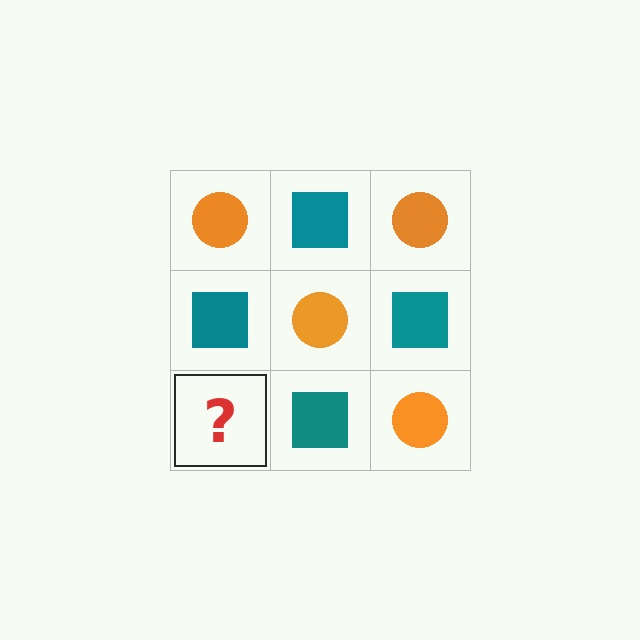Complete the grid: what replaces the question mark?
The question mark should be replaced with an orange circle.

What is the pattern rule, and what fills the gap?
The rule is that it alternates orange circle and teal square in a checkerboard pattern. The gap should be filled with an orange circle.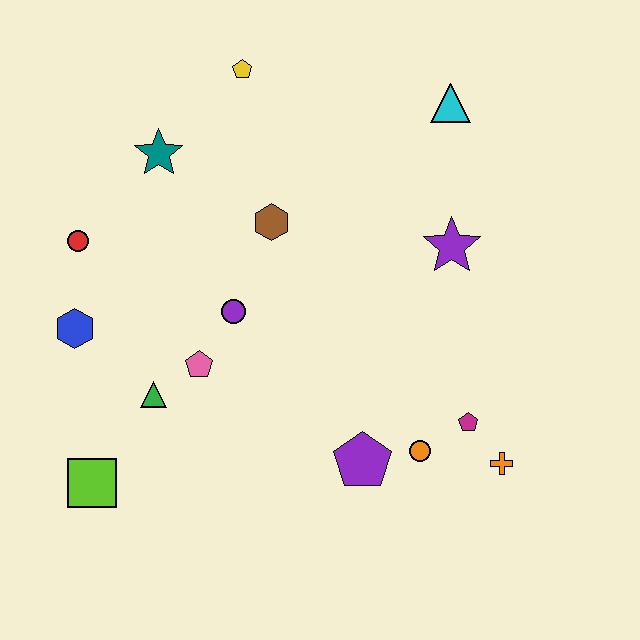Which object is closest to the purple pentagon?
The orange circle is closest to the purple pentagon.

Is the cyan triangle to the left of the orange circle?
No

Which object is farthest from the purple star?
The lime square is farthest from the purple star.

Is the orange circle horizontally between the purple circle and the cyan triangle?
Yes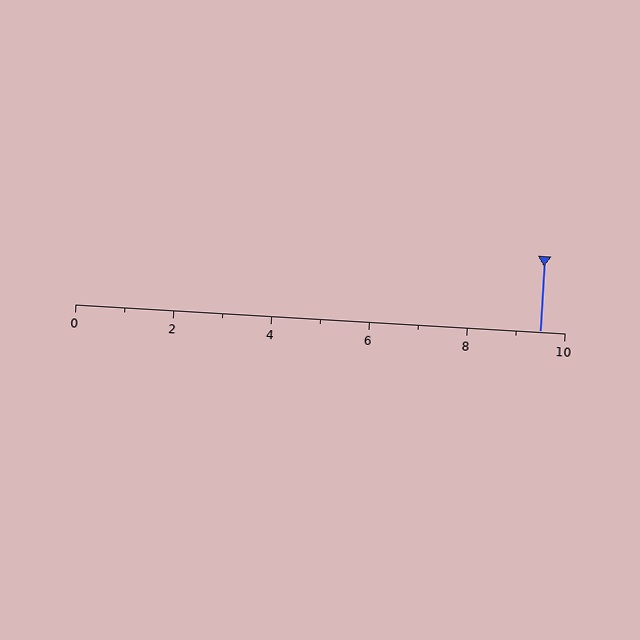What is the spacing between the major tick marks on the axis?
The major ticks are spaced 2 apart.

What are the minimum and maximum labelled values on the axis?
The axis runs from 0 to 10.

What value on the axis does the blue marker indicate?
The marker indicates approximately 9.5.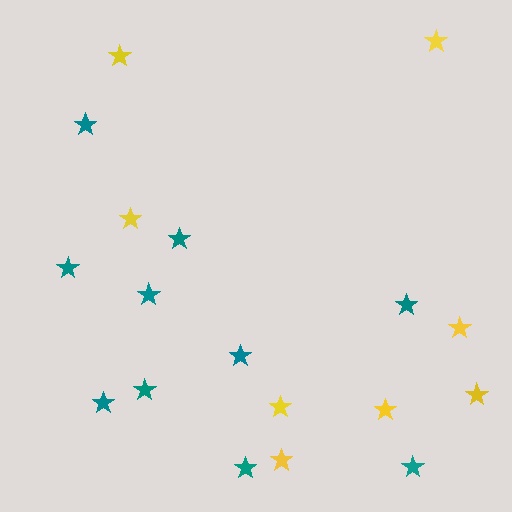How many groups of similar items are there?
There are 2 groups: one group of yellow stars (8) and one group of teal stars (10).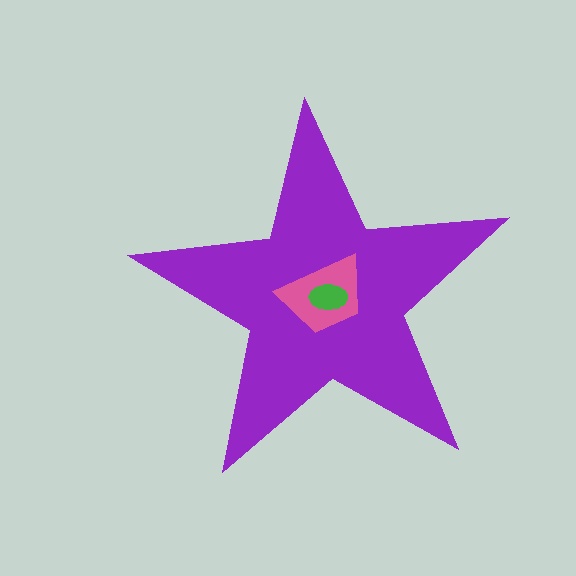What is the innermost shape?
The green ellipse.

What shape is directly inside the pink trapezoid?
The green ellipse.